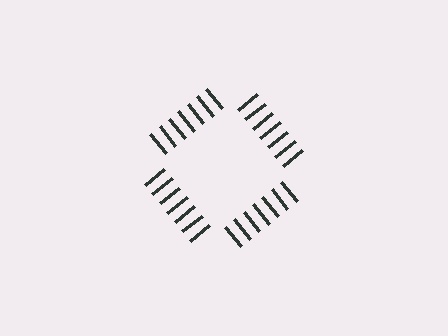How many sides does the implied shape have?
4 sides — the line-ends trace a square.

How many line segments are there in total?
28 — 7 along each of the 4 edges.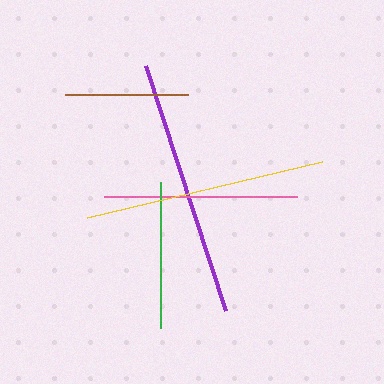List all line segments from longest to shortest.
From longest to shortest: purple, yellow, pink, green, brown.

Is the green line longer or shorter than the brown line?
The green line is longer than the brown line.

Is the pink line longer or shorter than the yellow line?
The yellow line is longer than the pink line.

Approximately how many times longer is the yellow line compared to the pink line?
The yellow line is approximately 1.2 times the length of the pink line.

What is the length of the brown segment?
The brown segment is approximately 123 pixels long.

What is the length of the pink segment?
The pink segment is approximately 193 pixels long.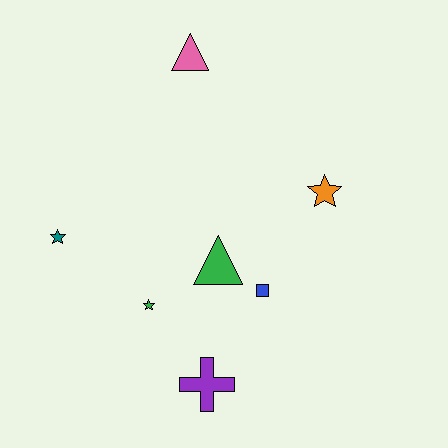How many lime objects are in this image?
There are no lime objects.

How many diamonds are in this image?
There are no diamonds.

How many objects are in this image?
There are 7 objects.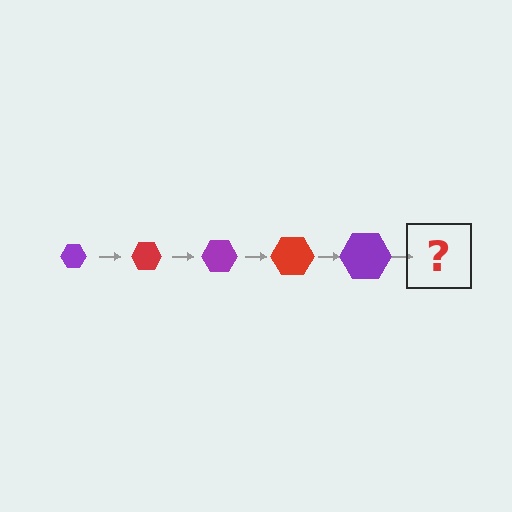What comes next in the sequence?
The next element should be a red hexagon, larger than the previous one.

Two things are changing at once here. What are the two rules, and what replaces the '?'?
The two rules are that the hexagon grows larger each step and the color cycles through purple and red. The '?' should be a red hexagon, larger than the previous one.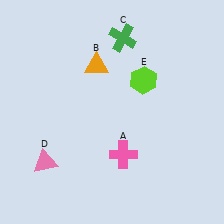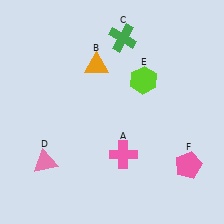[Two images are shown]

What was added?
A pink pentagon (F) was added in Image 2.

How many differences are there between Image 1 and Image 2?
There is 1 difference between the two images.